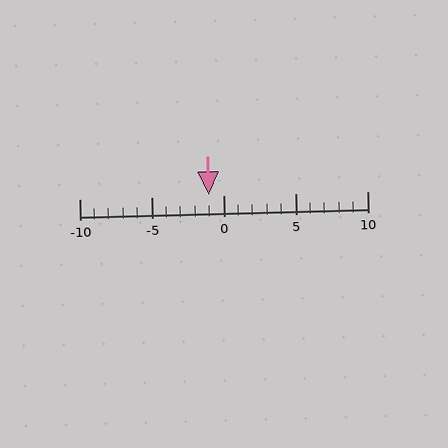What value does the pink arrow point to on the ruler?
The pink arrow points to approximately -1.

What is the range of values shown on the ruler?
The ruler shows values from -10 to 10.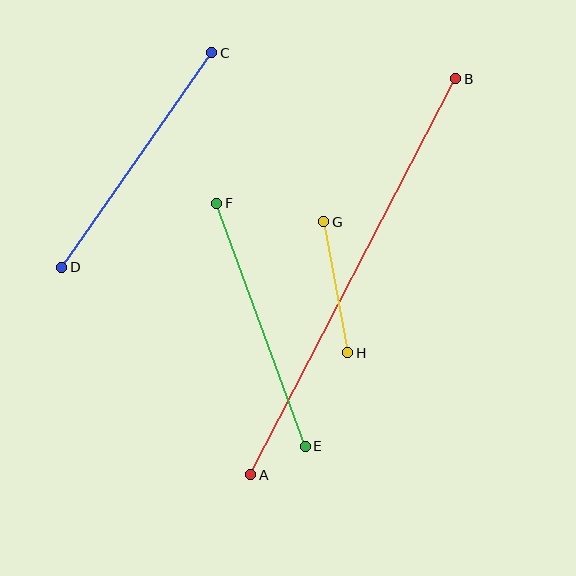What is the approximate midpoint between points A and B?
The midpoint is at approximately (353, 277) pixels.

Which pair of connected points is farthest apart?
Points A and B are farthest apart.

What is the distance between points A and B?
The distance is approximately 446 pixels.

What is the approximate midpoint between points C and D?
The midpoint is at approximately (137, 160) pixels.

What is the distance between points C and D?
The distance is approximately 262 pixels.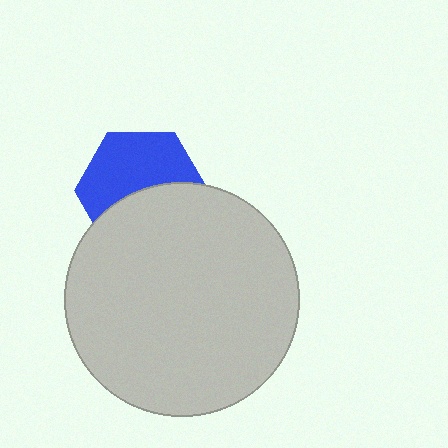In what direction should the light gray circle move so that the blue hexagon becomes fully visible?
The light gray circle should move down. That is the shortest direction to clear the overlap and leave the blue hexagon fully visible.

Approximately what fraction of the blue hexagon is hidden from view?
Roughly 46% of the blue hexagon is hidden behind the light gray circle.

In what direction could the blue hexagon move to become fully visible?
The blue hexagon could move up. That would shift it out from behind the light gray circle entirely.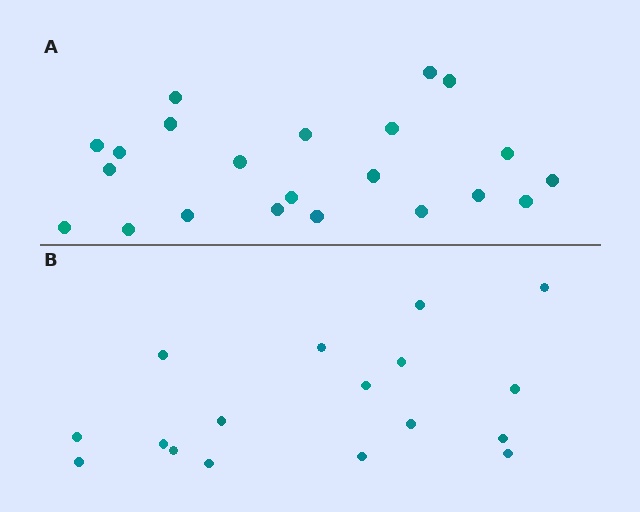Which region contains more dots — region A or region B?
Region A (the top region) has more dots.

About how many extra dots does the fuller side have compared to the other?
Region A has about 5 more dots than region B.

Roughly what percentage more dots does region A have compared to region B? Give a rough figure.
About 30% more.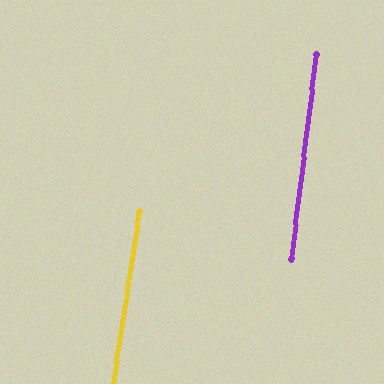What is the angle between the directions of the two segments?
Approximately 2 degrees.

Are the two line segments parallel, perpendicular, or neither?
Parallel — their directions differ by only 1.7°.